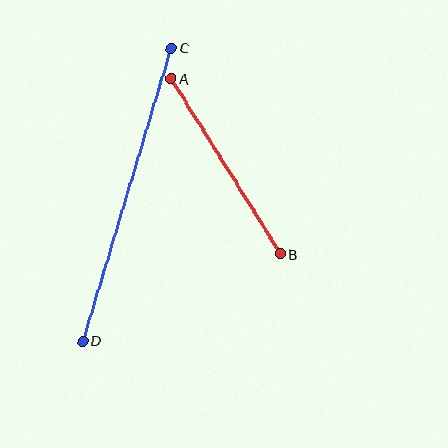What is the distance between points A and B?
The distance is approximately 206 pixels.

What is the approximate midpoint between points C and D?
The midpoint is at approximately (127, 194) pixels.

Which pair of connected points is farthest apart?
Points C and D are farthest apart.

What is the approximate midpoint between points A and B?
The midpoint is at approximately (226, 166) pixels.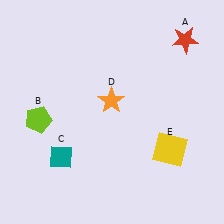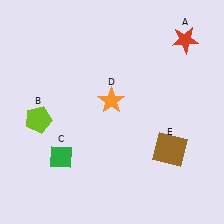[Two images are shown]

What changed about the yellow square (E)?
In Image 1, E is yellow. In Image 2, it changed to brown.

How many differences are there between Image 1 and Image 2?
There are 2 differences between the two images.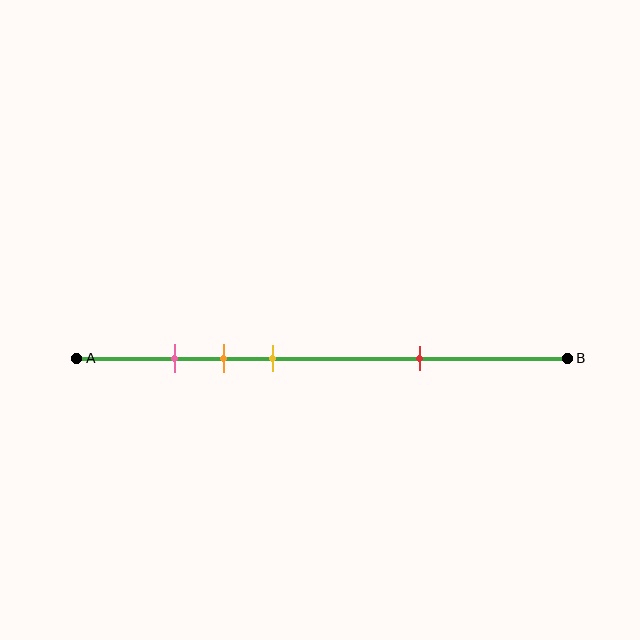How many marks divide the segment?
There are 4 marks dividing the segment.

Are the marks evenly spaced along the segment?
No, the marks are not evenly spaced.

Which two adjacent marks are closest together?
The pink and orange marks are the closest adjacent pair.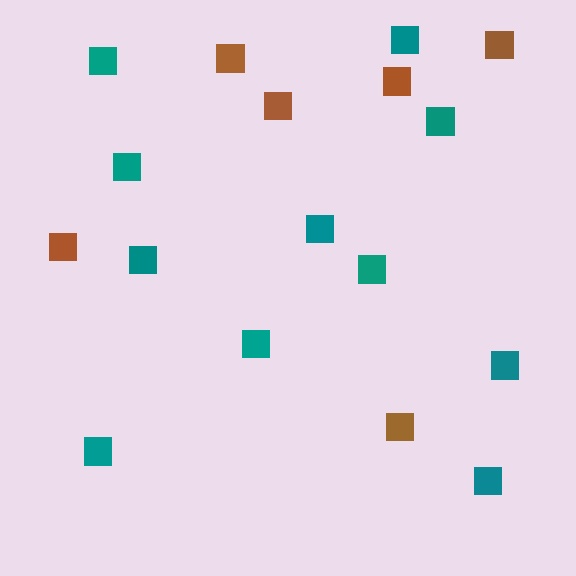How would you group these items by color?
There are 2 groups: one group of brown squares (6) and one group of teal squares (11).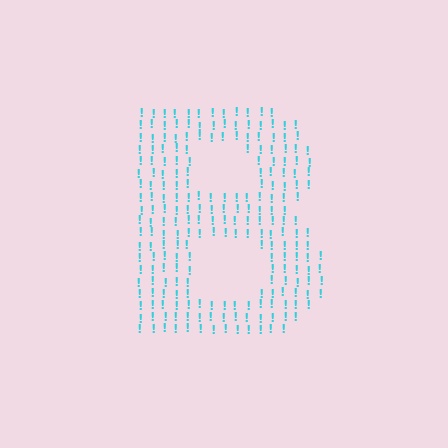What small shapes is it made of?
It is made of small exclamation marks.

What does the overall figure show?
The overall figure shows the letter B.